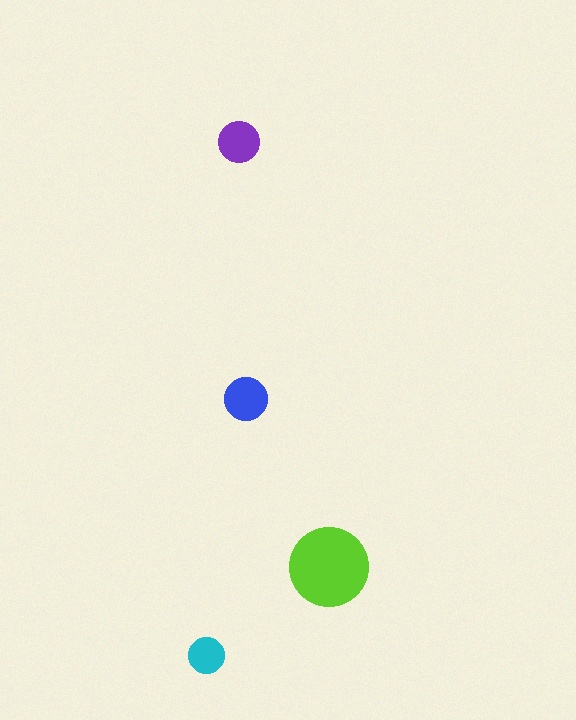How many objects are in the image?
There are 4 objects in the image.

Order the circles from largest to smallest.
the lime one, the blue one, the purple one, the cyan one.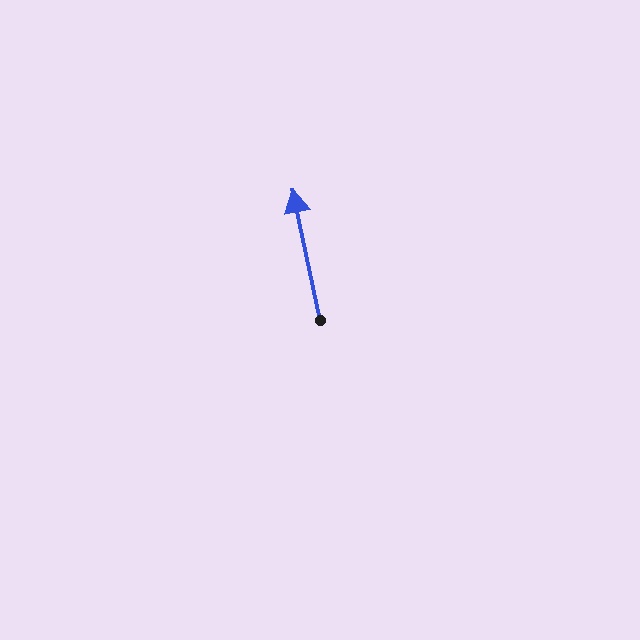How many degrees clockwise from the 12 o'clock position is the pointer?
Approximately 348 degrees.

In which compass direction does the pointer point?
North.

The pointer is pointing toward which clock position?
Roughly 12 o'clock.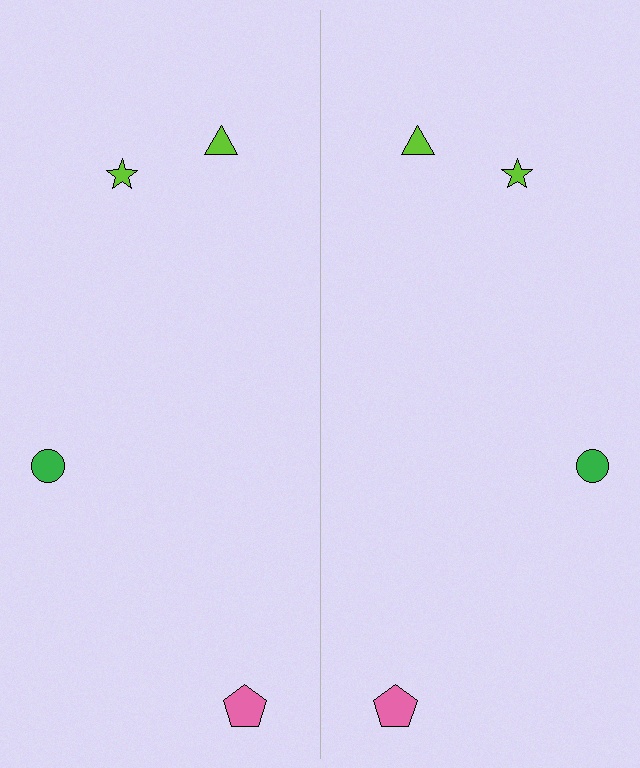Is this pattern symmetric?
Yes, this pattern has bilateral (reflection) symmetry.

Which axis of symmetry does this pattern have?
The pattern has a vertical axis of symmetry running through the center of the image.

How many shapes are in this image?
There are 8 shapes in this image.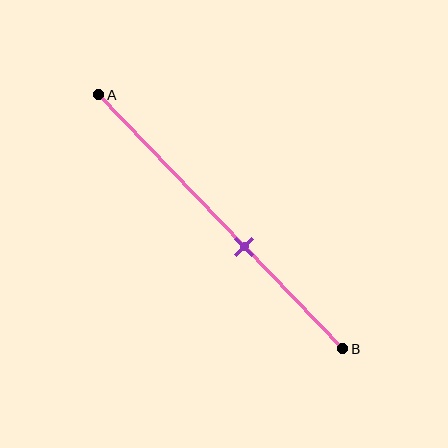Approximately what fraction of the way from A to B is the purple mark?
The purple mark is approximately 60% of the way from A to B.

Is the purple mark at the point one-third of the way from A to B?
No, the mark is at about 60% from A, not at the 33% one-third point.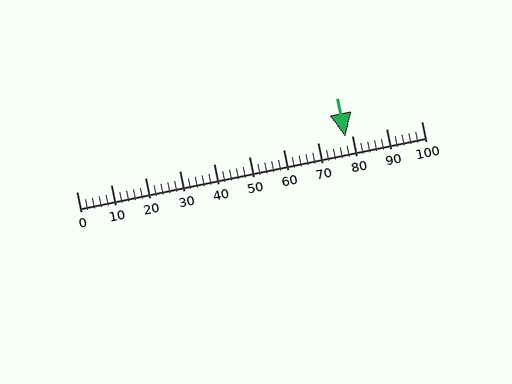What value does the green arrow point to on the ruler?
The green arrow points to approximately 78.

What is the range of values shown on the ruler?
The ruler shows values from 0 to 100.